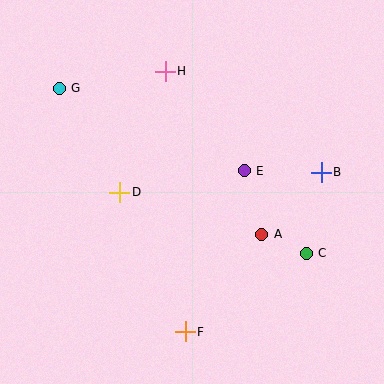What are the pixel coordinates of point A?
Point A is at (262, 234).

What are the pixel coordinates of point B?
Point B is at (321, 172).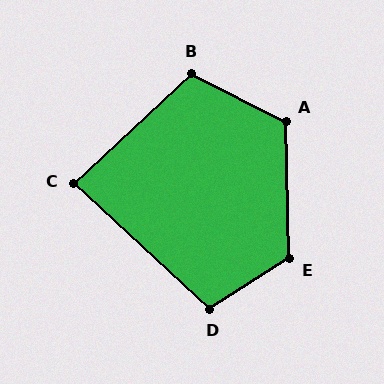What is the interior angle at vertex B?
Approximately 110 degrees (obtuse).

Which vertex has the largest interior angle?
E, at approximately 121 degrees.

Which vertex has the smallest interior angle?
C, at approximately 86 degrees.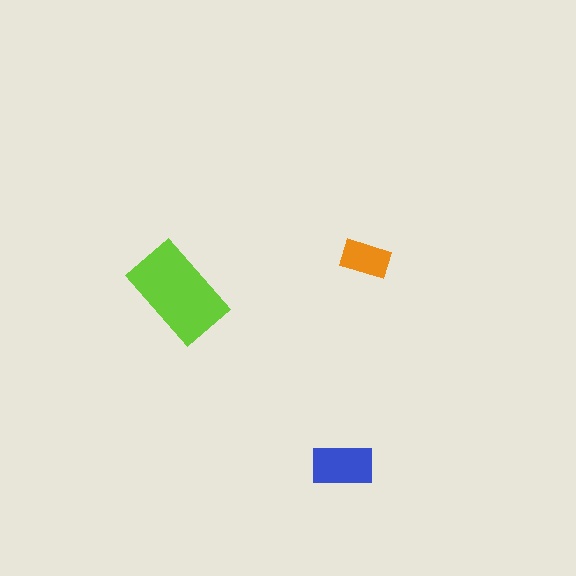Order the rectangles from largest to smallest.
the lime one, the blue one, the orange one.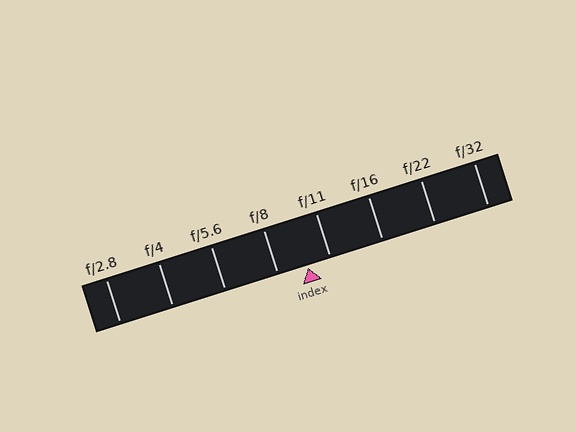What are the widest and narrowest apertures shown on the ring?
The widest aperture shown is f/2.8 and the narrowest is f/32.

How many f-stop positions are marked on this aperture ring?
There are 8 f-stop positions marked.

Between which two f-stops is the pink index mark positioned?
The index mark is between f/8 and f/11.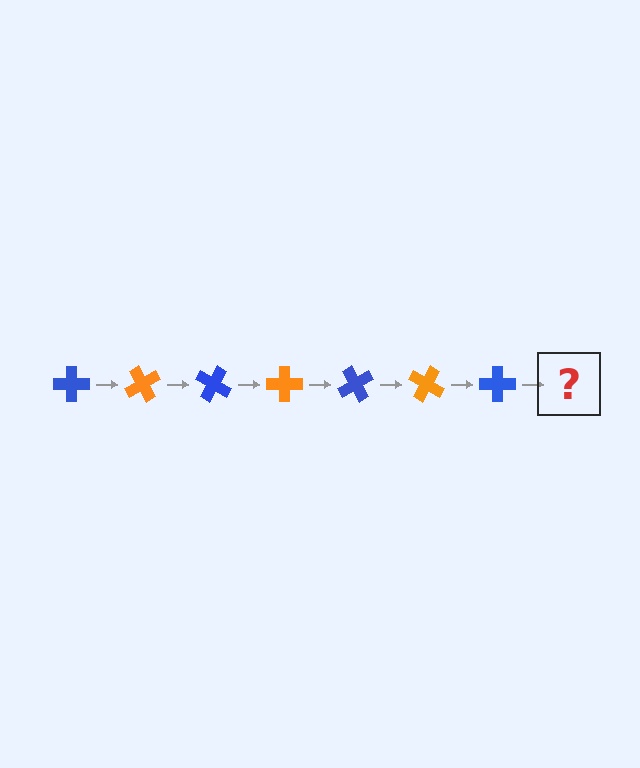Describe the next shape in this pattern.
It should be an orange cross, rotated 420 degrees from the start.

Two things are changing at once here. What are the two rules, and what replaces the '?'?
The two rules are that it rotates 60 degrees each step and the color cycles through blue and orange. The '?' should be an orange cross, rotated 420 degrees from the start.